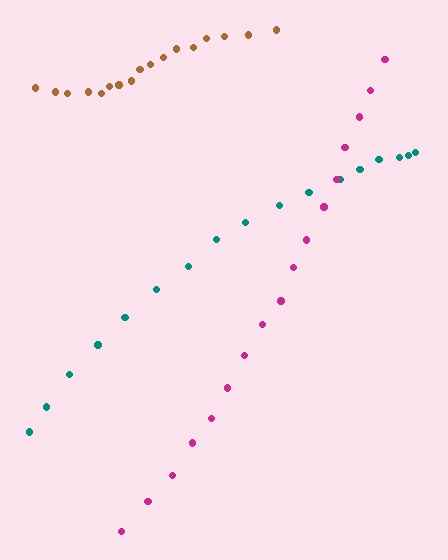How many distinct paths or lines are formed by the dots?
There are 3 distinct paths.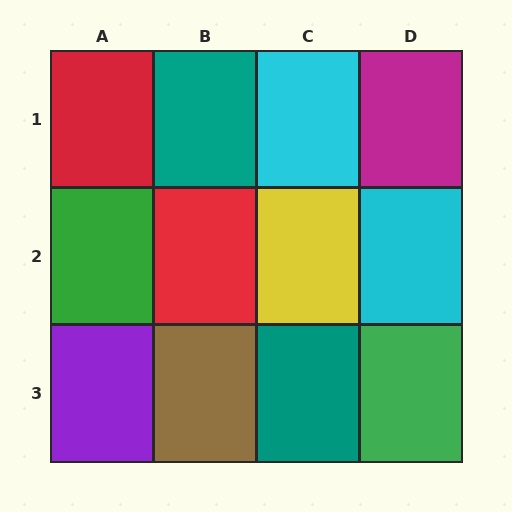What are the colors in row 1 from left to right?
Red, teal, cyan, magenta.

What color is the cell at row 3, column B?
Brown.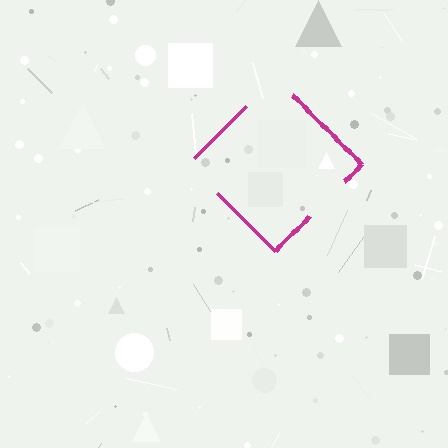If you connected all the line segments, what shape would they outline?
They would outline a diamond.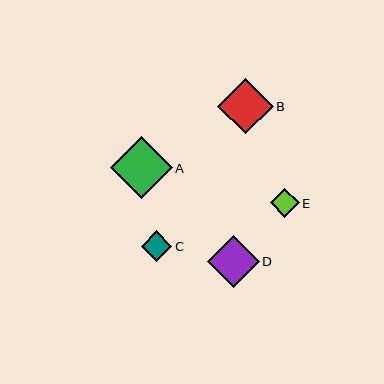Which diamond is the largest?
Diamond A is the largest with a size of approximately 62 pixels.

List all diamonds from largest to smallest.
From largest to smallest: A, B, D, C, E.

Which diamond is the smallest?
Diamond E is the smallest with a size of approximately 29 pixels.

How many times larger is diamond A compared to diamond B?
Diamond A is approximately 1.1 times the size of diamond B.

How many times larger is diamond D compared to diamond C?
Diamond D is approximately 1.7 times the size of diamond C.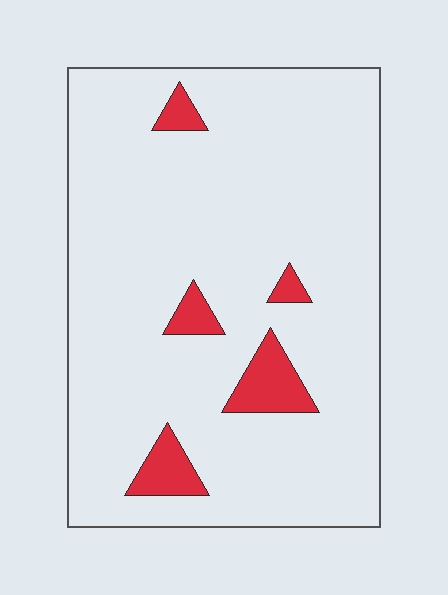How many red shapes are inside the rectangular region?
5.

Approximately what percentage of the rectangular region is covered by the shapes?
Approximately 10%.